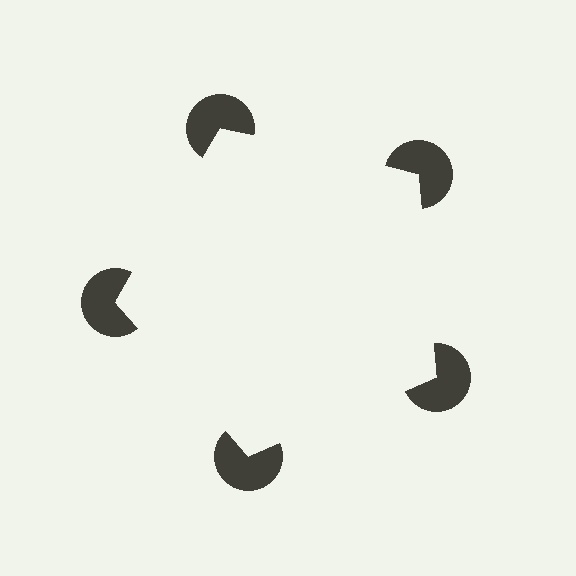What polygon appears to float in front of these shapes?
An illusory pentagon — its edges are inferred from the aligned wedge cuts in the pac-man discs, not physically drawn.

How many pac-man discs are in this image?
There are 5 — one at each vertex of the illusory pentagon.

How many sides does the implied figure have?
5 sides.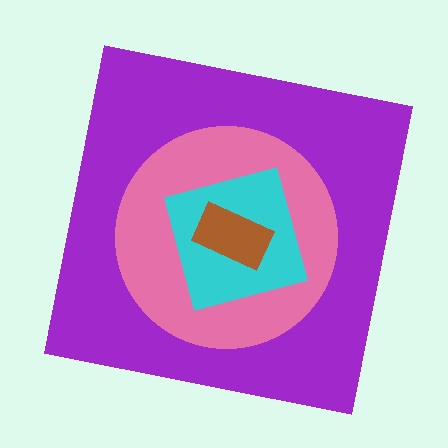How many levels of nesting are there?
4.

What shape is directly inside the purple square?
The pink circle.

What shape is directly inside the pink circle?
The cyan diamond.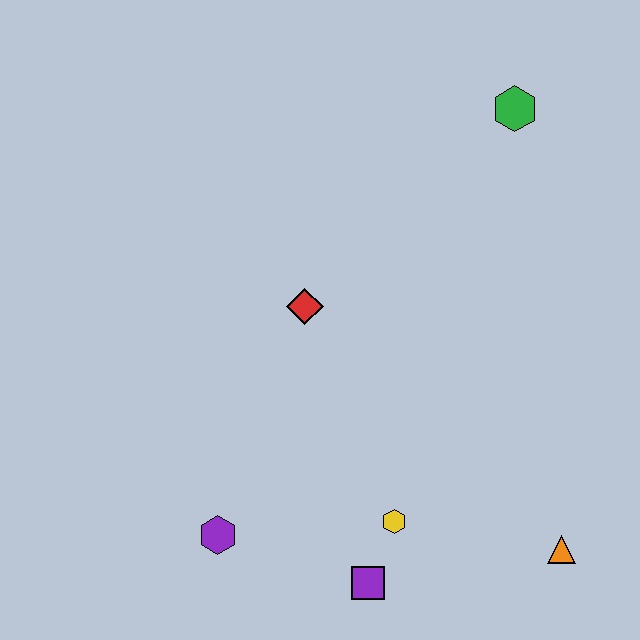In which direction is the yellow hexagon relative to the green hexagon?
The yellow hexagon is below the green hexagon.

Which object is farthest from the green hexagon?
The purple hexagon is farthest from the green hexagon.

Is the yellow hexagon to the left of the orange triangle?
Yes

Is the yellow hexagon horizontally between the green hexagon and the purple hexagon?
Yes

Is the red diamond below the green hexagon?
Yes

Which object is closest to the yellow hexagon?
The purple square is closest to the yellow hexagon.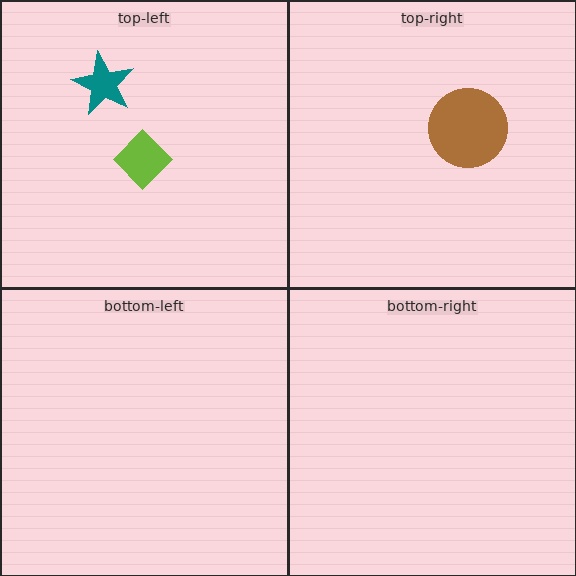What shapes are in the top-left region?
The teal star, the lime diamond.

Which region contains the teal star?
The top-left region.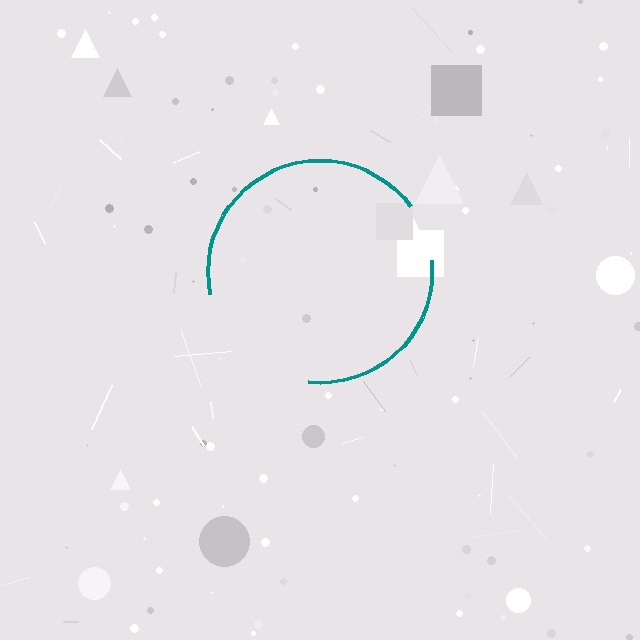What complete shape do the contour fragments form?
The contour fragments form a circle.